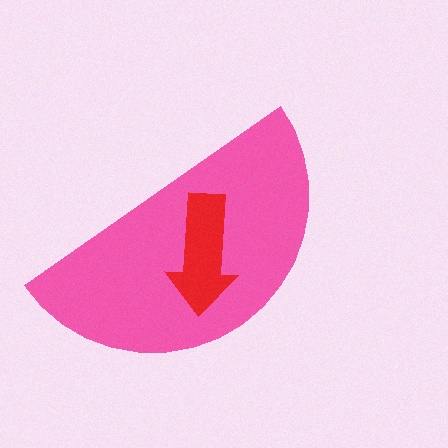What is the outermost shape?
The pink semicircle.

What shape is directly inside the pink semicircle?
The red arrow.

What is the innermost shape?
The red arrow.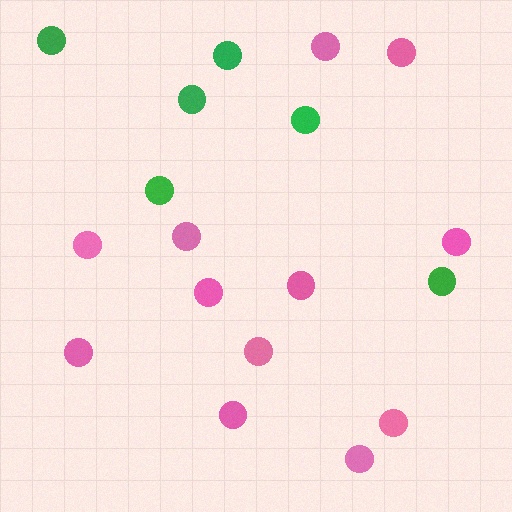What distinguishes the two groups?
There are 2 groups: one group of green circles (6) and one group of pink circles (12).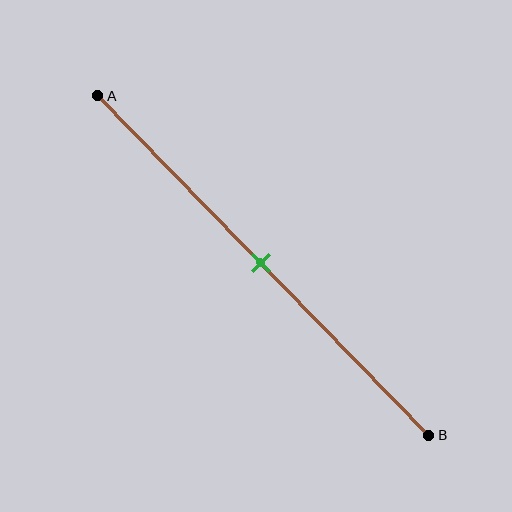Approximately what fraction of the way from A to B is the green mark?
The green mark is approximately 50% of the way from A to B.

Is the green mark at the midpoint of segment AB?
Yes, the mark is approximately at the midpoint.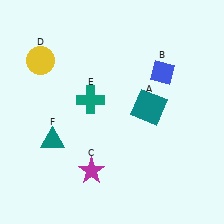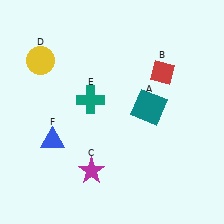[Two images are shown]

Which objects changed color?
B changed from blue to red. F changed from teal to blue.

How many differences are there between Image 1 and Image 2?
There are 2 differences between the two images.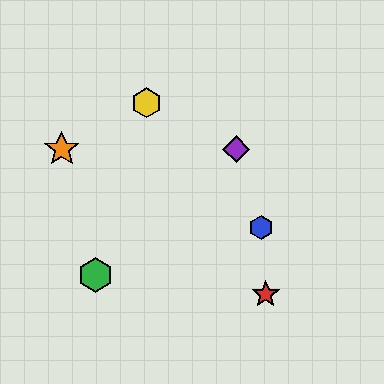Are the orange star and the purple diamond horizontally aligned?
Yes, both are at y≈149.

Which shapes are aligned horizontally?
The purple diamond, the orange star are aligned horizontally.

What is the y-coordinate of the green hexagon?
The green hexagon is at y≈275.